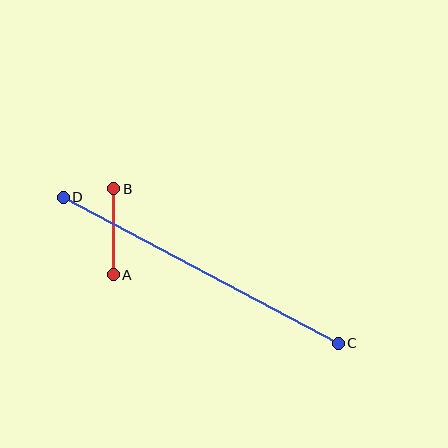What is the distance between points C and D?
The distance is approximately 311 pixels.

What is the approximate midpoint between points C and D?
The midpoint is at approximately (201, 270) pixels.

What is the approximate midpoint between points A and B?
The midpoint is at approximately (114, 232) pixels.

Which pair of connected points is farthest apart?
Points C and D are farthest apart.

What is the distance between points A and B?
The distance is approximately 86 pixels.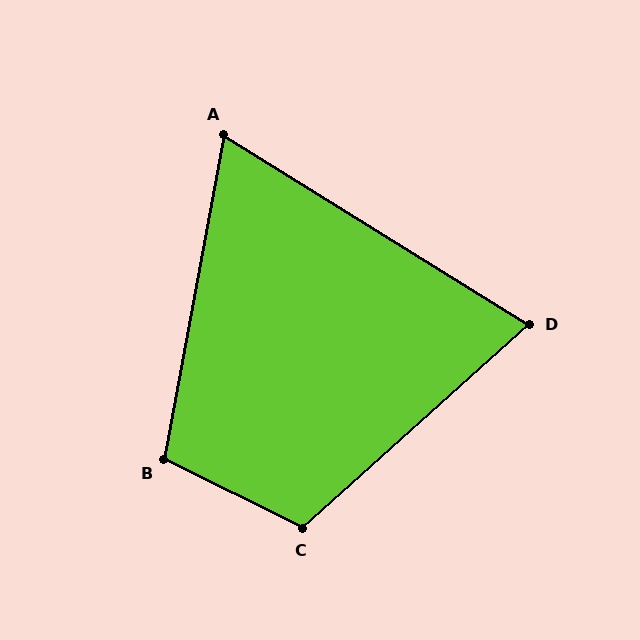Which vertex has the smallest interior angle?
A, at approximately 69 degrees.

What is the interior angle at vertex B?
Approximately 106 degrees (obtuse).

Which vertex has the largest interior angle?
C, at approximately 111 degrees.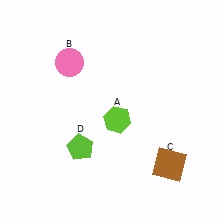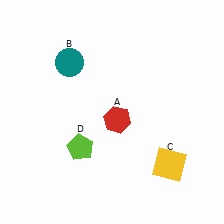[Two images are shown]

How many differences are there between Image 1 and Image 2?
There are 3 differences between the two images.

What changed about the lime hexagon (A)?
In Image 1, A is lime. In Image 2, it changed to red.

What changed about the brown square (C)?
In Image 1, C is brown. In Image 2, it changed to yellow.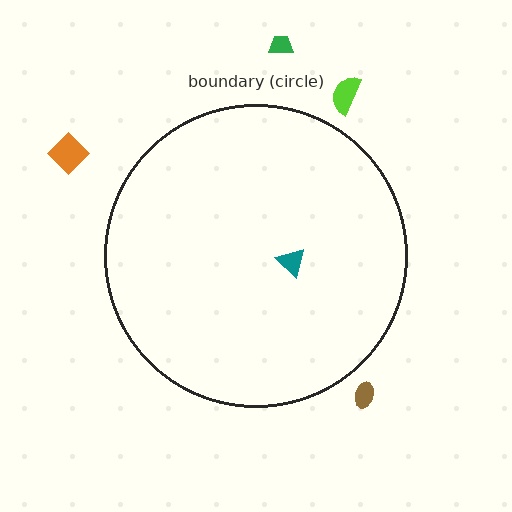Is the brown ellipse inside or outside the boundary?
Outside.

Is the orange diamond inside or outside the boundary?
Outside.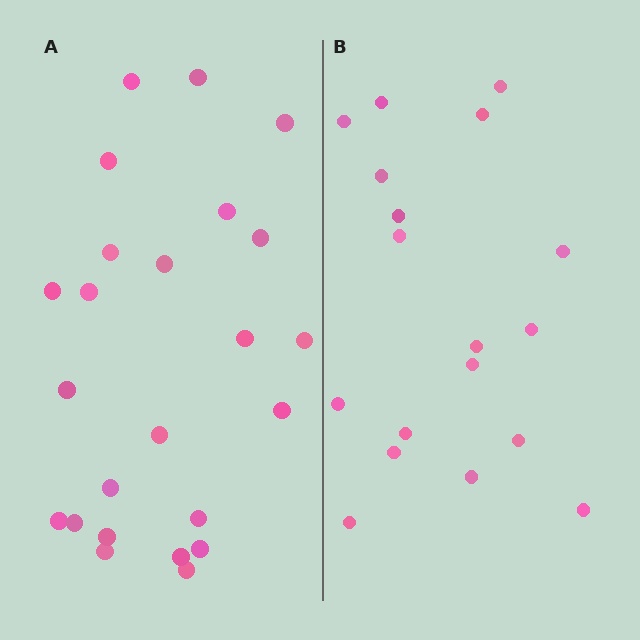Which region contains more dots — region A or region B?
Region A (the left region) has more dots.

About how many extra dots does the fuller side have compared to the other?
Region A has about 6 more dots than region B.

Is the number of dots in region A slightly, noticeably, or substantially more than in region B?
Region A has noticeably more, but not dramatically so. The ratio is roughly 1.3 to 1.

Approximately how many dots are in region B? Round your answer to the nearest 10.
About 20 dots. (The exact count is 18, which rounds to 20.)